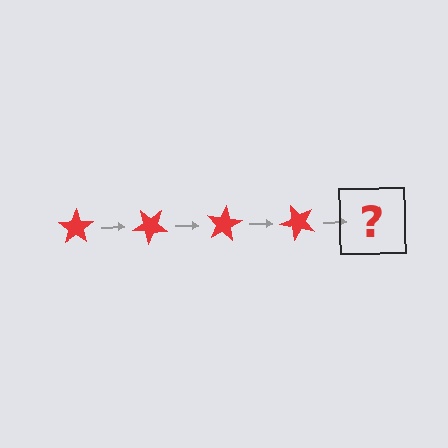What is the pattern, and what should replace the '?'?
The pattern is that the star rotates 40 degrees each step. The '?' should be a red star rotated 160 degrees.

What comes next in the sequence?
The next element should be a red star rotated 160 degrees.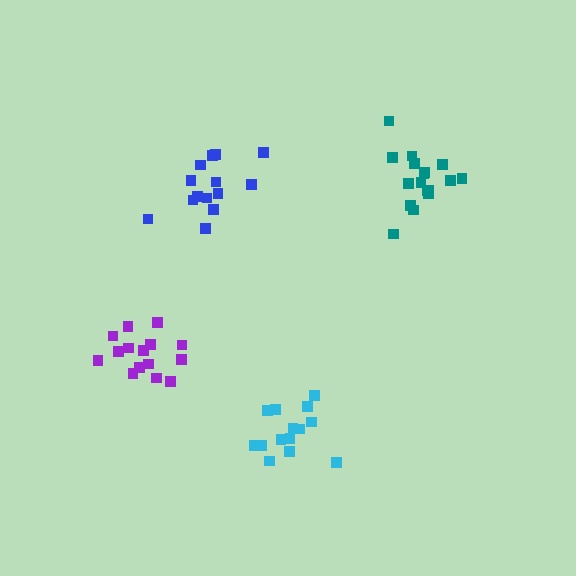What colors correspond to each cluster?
The clusters are colored: blue, purple, cyan, teal.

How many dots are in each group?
Group 1: 14 dots, Group 2: 15 dots, Group 3: 14 dots, Group 4: 17 dots (60 total).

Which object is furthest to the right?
The teal cluster is rightmost.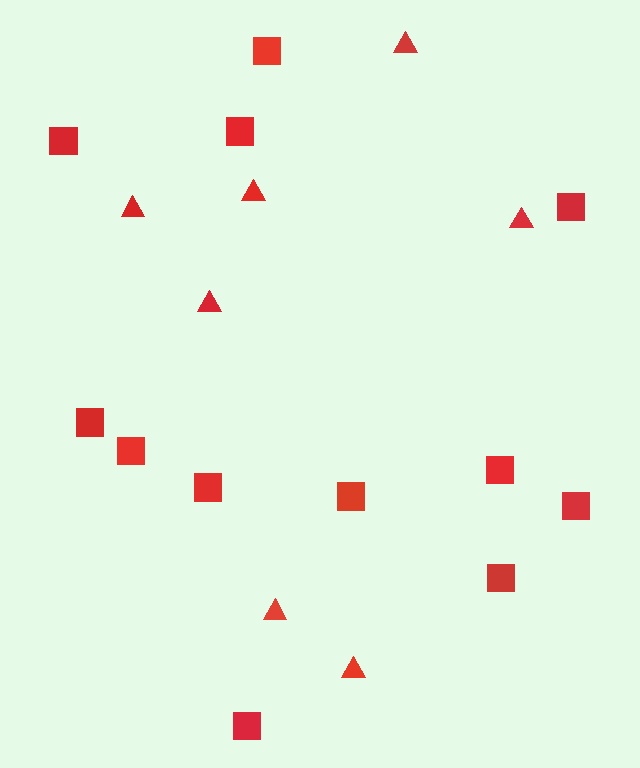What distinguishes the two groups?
There are 2 groups: one group of triangles (7) and one group of squares (12).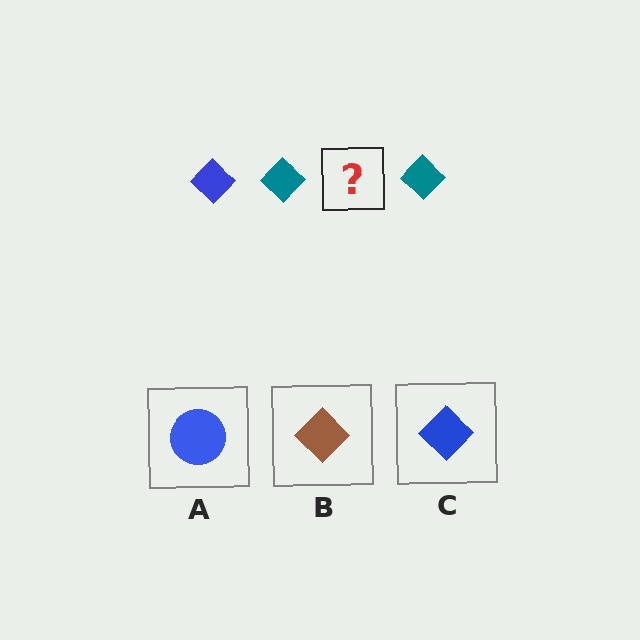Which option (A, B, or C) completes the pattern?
C.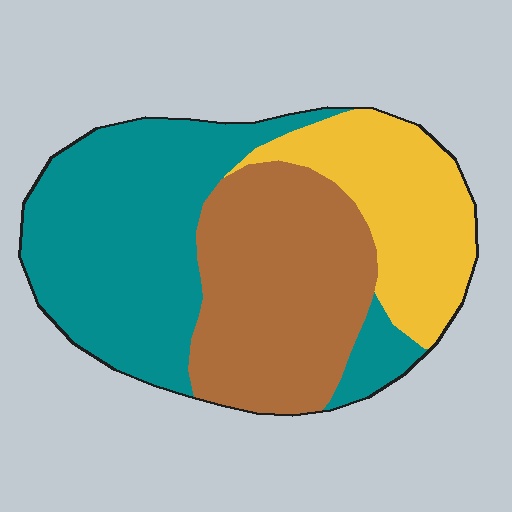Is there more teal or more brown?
Teal.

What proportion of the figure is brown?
Brown covers about 35% of the figure.